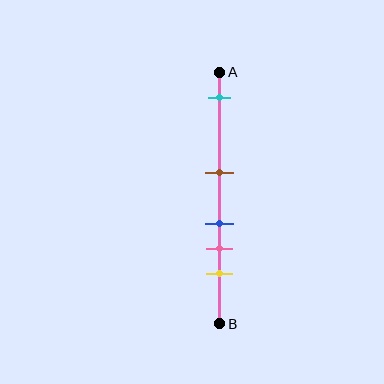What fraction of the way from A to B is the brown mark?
The brown mark is approximately 40% (0.4) of the way from A to B.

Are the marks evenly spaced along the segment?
No, the marks are not evenly spaced.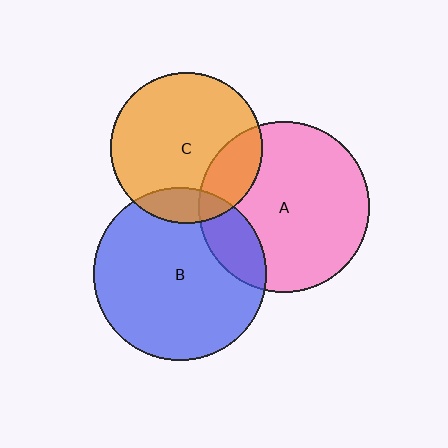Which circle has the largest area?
Circle B (blue).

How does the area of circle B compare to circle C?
Approximately 1.3 times.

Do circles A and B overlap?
Yes.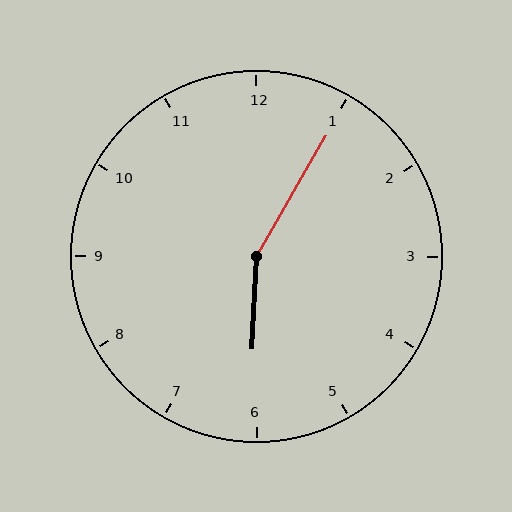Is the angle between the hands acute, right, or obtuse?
It is obtuse.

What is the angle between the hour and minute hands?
Approximately 152 degrees.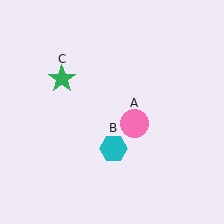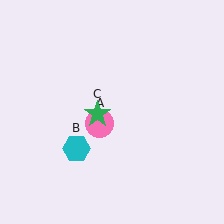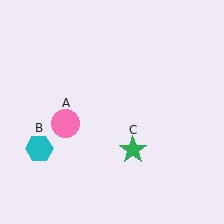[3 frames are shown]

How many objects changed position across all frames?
3 objects changed position: pink circle (object A), cyan hexagon (object B), green star (object C).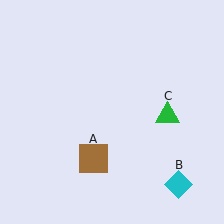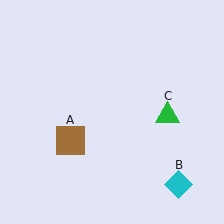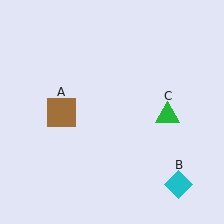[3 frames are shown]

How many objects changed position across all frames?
1 object changed position: brown square (object A).